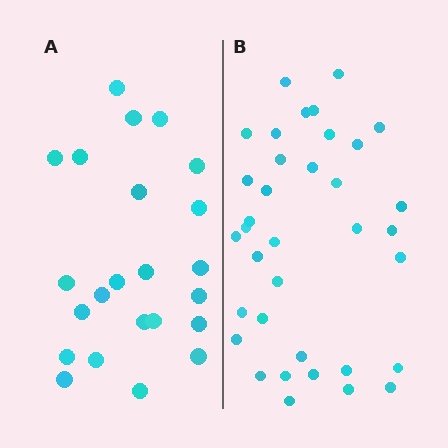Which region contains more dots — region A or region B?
Region B (the right region) has more dots.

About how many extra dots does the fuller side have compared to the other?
Region B has approximately 15 more dots than region A.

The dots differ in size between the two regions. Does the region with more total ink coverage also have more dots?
No. Region A has more total ink coverage because its dots are larger, but region B actually contains more individual dots. Total area can be misleading — the number of items is what matters here.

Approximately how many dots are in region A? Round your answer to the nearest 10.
About 20 dots. (The exact count is 23, which rounds to 20.)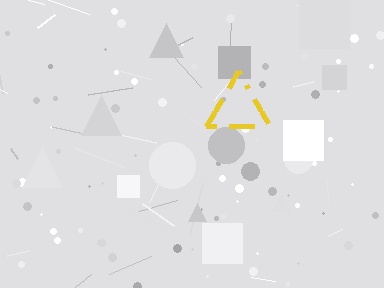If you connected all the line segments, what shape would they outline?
They would outline a triangle.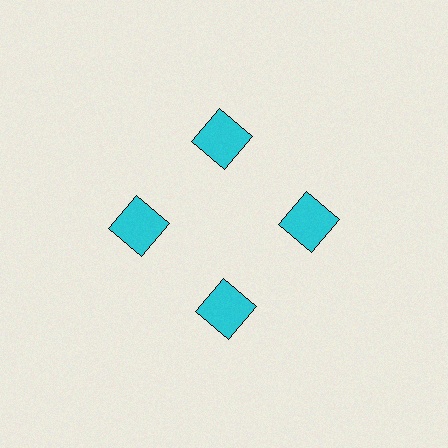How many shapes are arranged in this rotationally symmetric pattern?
There are 4 shapes, arranged in 4 groups of 1.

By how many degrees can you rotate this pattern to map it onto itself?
The pattern maps onto itself every 90 degrees of rotation.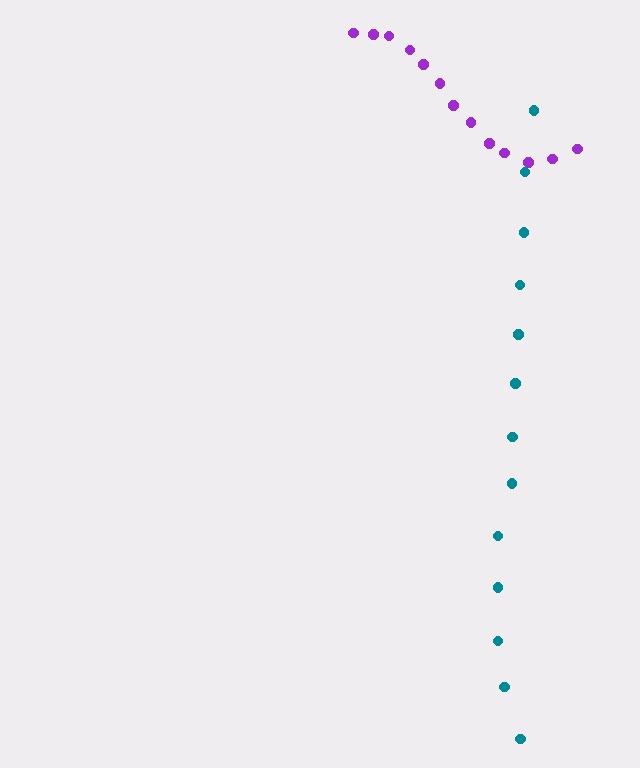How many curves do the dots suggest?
There are 2 distinct paths.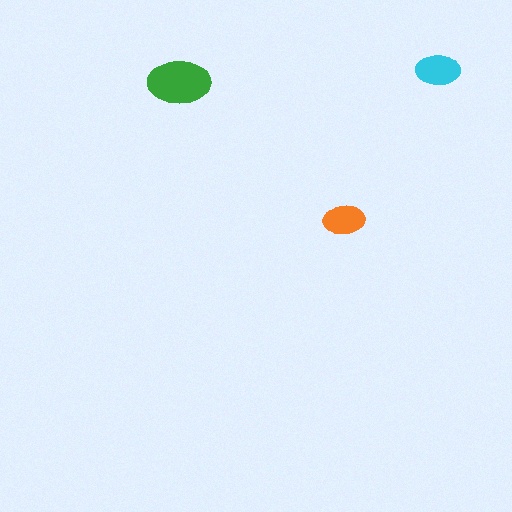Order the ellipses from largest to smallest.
the green one, the cyan one, the orange one.